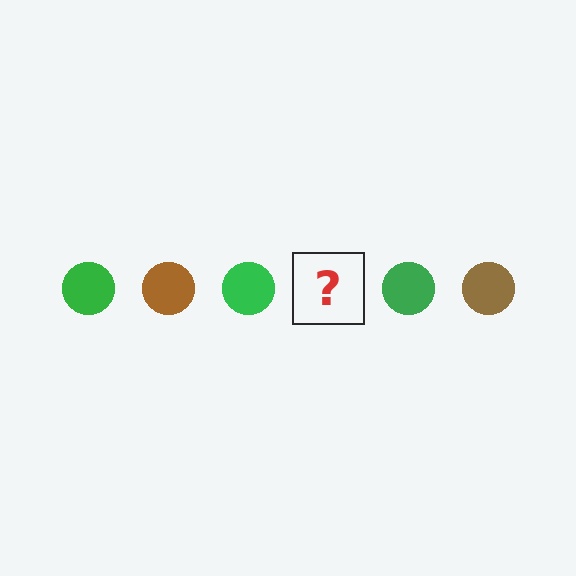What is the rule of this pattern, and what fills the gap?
The rule is that the pattern cycles through green, brown circles. The gap should be filled with a brown circle.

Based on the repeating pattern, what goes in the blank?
The blank should be a brown circle.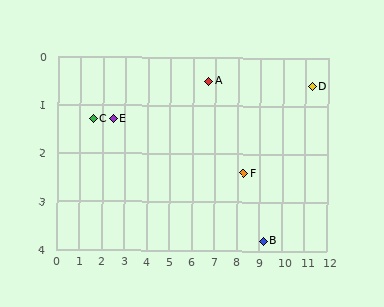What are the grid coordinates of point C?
Point C is at approximately (1.6, 1.3).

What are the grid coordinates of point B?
Point B is at approximately (9.2, 3.8).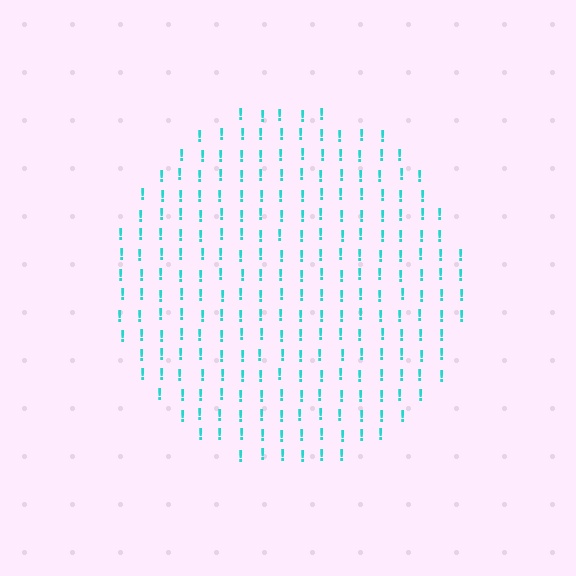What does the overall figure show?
The overall figure shows a circle.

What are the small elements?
The small elements are exclamation marks.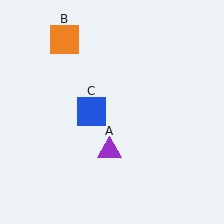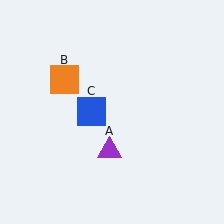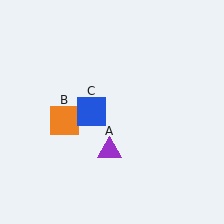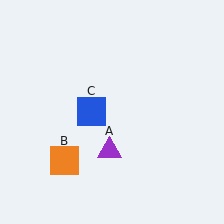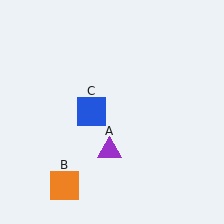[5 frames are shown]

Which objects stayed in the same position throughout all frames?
Purple triangle (object A) and blue square (object C) remained stationary.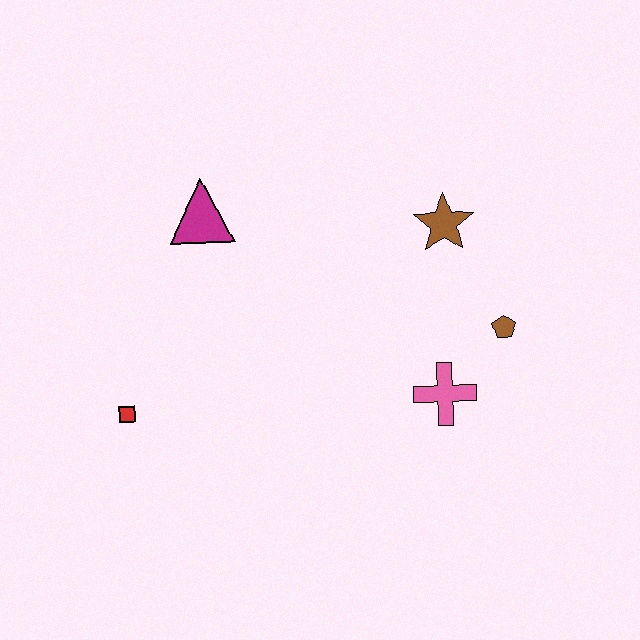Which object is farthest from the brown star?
The red square is farthest from the brown star.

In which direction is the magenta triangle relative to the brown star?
The magenta triangle is to the left of the brown star.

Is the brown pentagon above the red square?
Yes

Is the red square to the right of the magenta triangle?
No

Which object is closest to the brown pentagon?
The pink cross is closest to the brown pentagon.